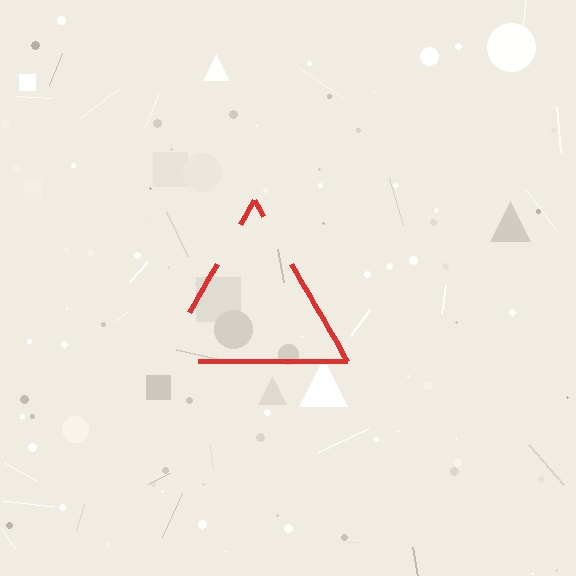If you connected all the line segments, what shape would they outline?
They would outline a triangle.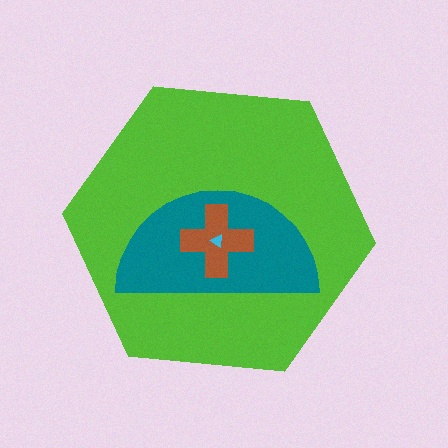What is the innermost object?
The cyan triangle.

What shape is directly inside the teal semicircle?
The brown cross.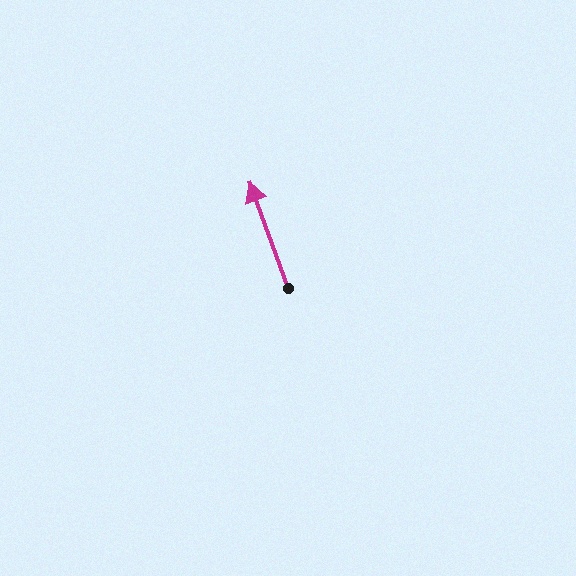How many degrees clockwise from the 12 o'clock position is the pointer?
Approximately 340 degrees.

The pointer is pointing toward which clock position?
Roughly 11 o'clock.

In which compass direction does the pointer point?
North.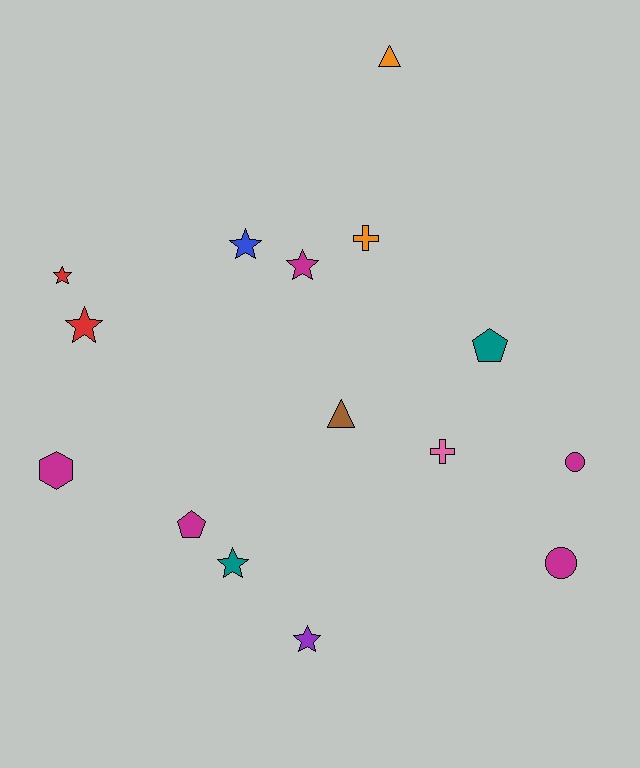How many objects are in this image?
There are 15 objects.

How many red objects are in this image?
There are 2 red objects.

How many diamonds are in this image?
There are no diamonds.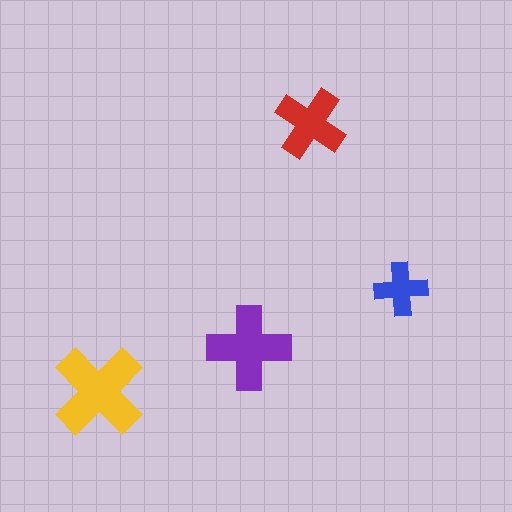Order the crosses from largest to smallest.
the yellow one, the purple one, the red one, the blue one.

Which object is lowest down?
The yellow cross is bottommost.